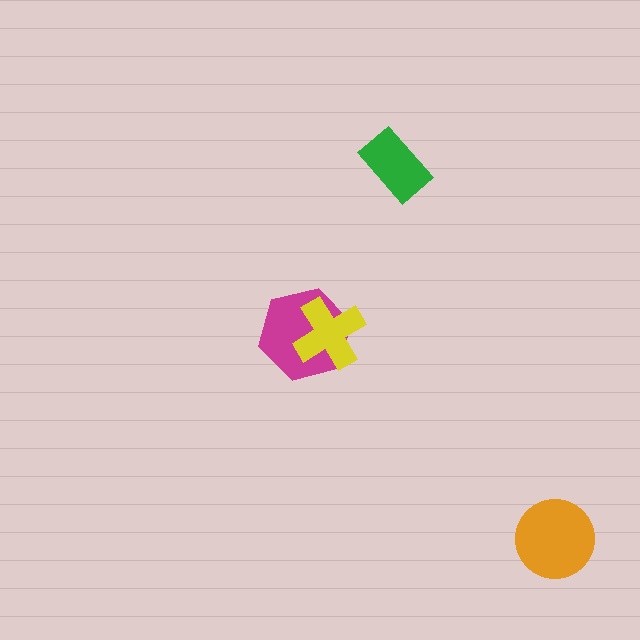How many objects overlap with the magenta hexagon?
1 object overlaps with the magenta hexagon.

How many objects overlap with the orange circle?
0 objects overlap with the orange circle.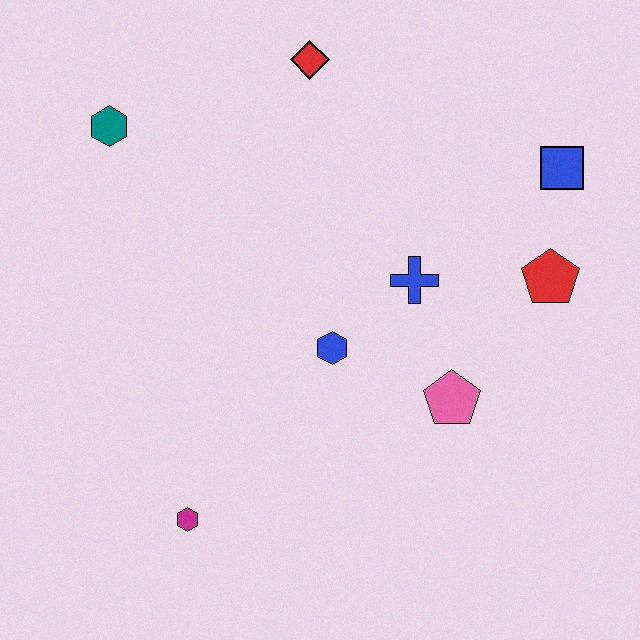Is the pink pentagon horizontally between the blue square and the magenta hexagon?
Yes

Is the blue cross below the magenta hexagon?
No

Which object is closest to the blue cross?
The blue hexagon is closest to the blue cross.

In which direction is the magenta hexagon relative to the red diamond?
The magenta hexagon is below the red diamond.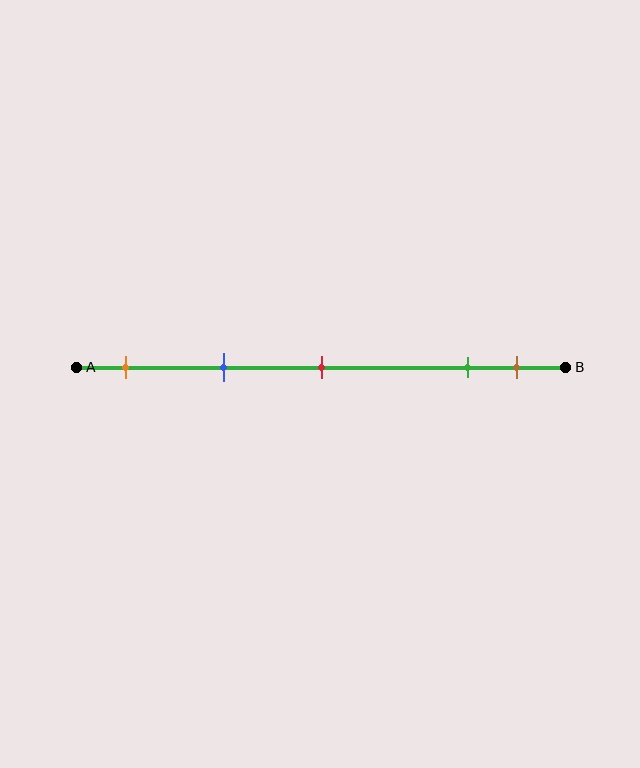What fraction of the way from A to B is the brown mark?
The brown mark is approximately 90% (0.9) of the way from A to B.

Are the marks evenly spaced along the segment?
No, the marks are not evenly spaced.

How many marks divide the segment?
There are 5 marks dividing the segment.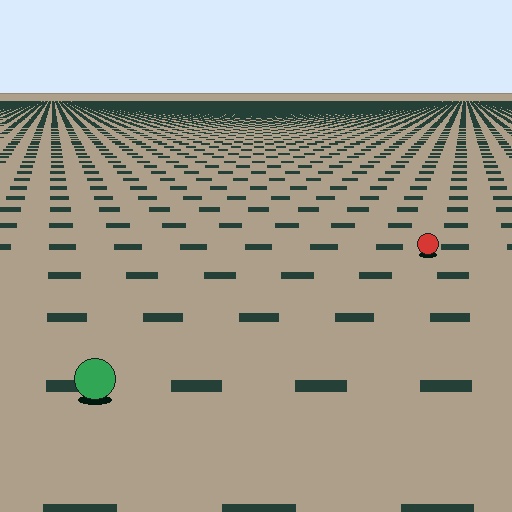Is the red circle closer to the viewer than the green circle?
No. The green circle is closer — you can tell from the texture gradient: the ground texture is coarser near it.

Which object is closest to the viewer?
The green circle is closest. The texture marks near it are larger and more spread out.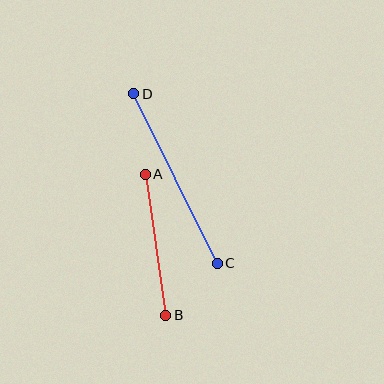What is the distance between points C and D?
The distance is approximately 189 pixels.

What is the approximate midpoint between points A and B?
The midpoint is at approximately (155, 245) pixels.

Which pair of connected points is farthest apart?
Points C and D are farthest apart.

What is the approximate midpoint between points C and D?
The midpoint is at approximately (176, 178) pixels.